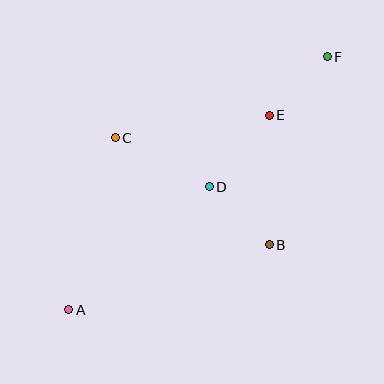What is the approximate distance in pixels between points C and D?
The distance between C and D is approximately 106 pixels.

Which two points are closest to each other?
Points E and F are closest to each other.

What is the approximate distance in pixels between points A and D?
The distance between A and D is approximately 187 pixels.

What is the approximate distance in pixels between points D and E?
The distance between D and E is approximately 93 pixels.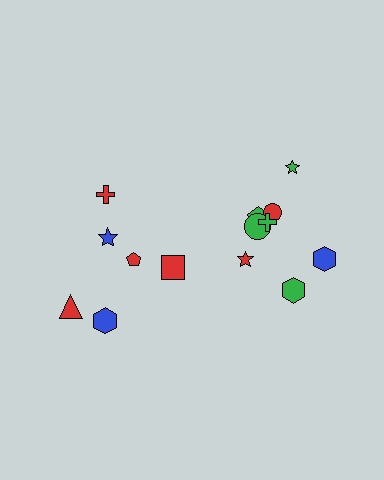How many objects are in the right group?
There are 8 objects.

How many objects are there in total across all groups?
There are 14 objects.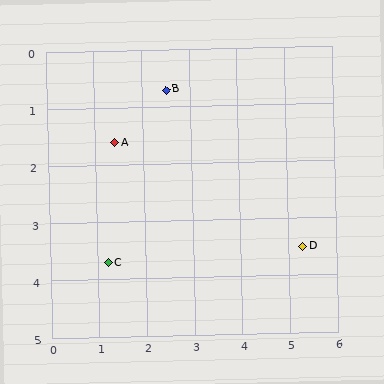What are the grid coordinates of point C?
Point C is at approximately (1.2, 3.7).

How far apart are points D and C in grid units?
Points D and C are about 4.1 grid units apart.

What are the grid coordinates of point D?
Point D is at approximately (5.3, 3.5).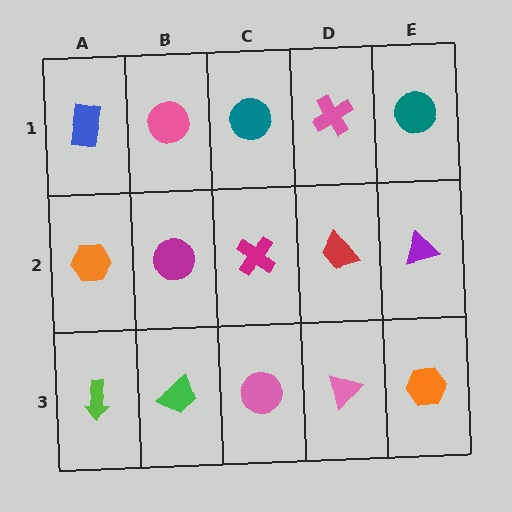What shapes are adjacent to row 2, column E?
A teal circle (row 1, column E), an orange hexagon (row 3, column E), a red trapezoid (row 2, column D).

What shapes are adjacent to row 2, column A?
A blue rectangle (row 1, column A), a lime arrow (row 3, column A), a magenta circle (row 2, column B).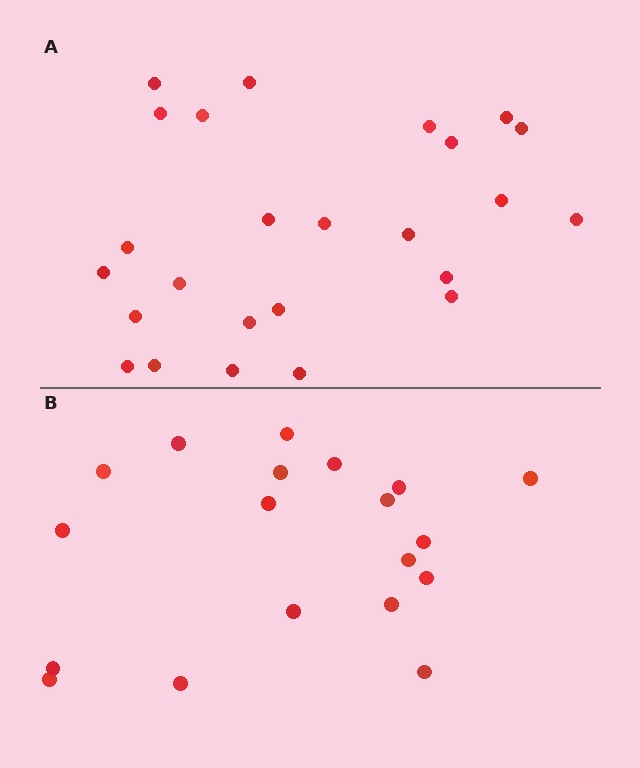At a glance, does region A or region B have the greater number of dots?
Region A (the top region) has more dots.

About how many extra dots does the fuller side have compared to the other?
Region A has about 6 more dots than region B.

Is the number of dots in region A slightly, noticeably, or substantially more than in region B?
Region A has noticeably more, but not dramatically so. The ratio is roughly 1.3 to 1.